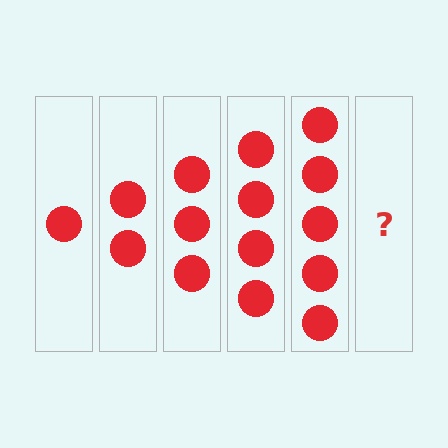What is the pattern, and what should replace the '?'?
The pattern is that each step adds one more circle. The '?' should be 6 circles.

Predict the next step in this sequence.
The next step is 6 circles.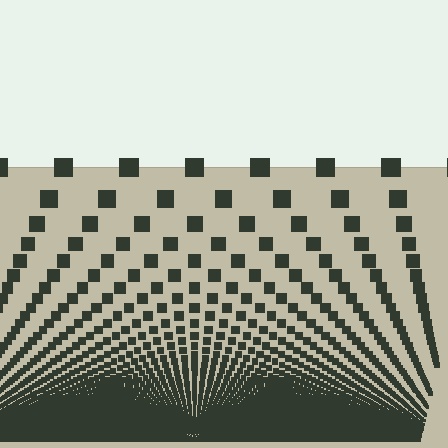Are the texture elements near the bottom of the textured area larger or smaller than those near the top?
Smaller. The gradient is inverted — elements near the bottom are smaller and denser.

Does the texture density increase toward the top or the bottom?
Density increases toward the bottom.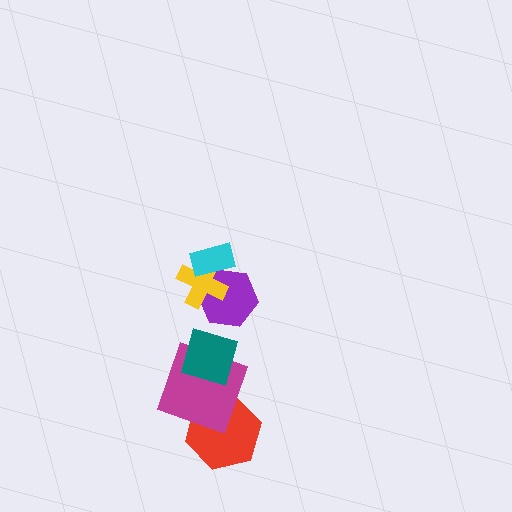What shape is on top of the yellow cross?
The cyan rectangle is on top of the yellow cross.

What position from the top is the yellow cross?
The yellow cross is 2nd from the top.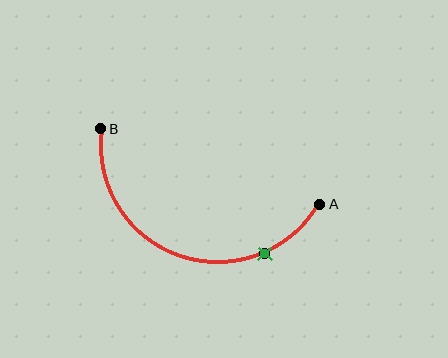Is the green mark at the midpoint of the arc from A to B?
No. The green mark lies on the arc but is closer to endpoint A. The arc midpoint would be at the point on the curve equidistant along the arc from both A and B.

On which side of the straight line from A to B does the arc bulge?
The arc bulges below the straight line connecting A and B.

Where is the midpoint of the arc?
The arc midpoint is the point on the curve farthest from the straight line joining A and B. It sits below that line.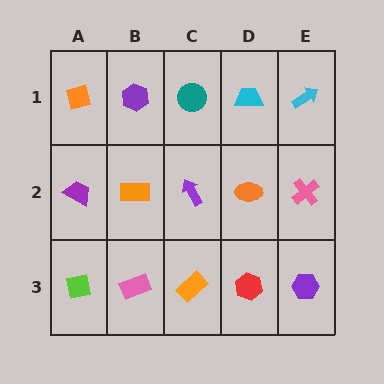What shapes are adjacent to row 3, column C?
A purple arrow (row 2, column C), a pink rectangle (row 3, column B), a red hexagon (row 3, column D).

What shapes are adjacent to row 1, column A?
A purple trapezoid (row 2, column A), a purple hexagon (row 1, column B).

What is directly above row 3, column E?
A pink cross.